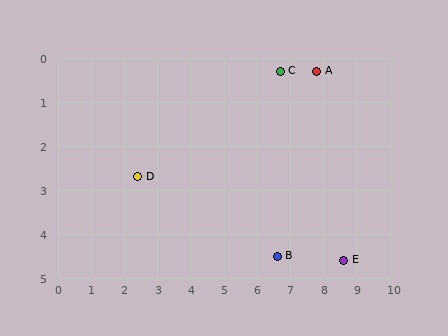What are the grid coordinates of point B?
Point B is at approximately (6.6, 4.5).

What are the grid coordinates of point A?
Point A is at approximately (7.8, 0.3).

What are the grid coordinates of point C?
Point C is at approximately (6.7, 0.3).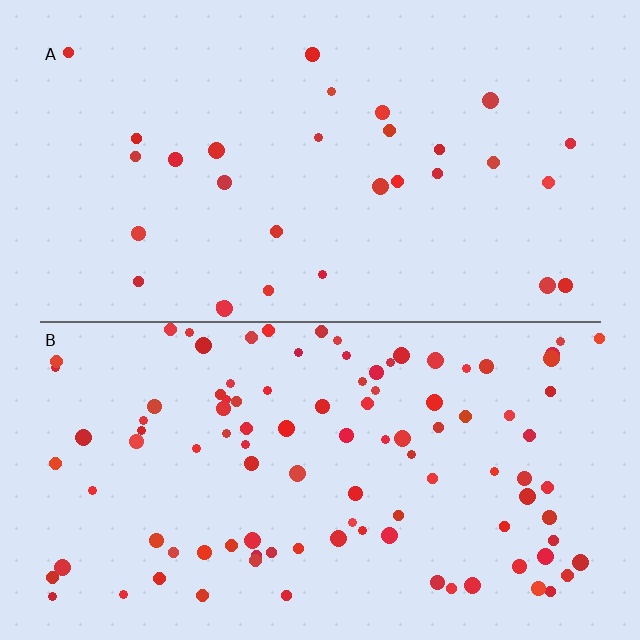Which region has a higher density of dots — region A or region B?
B (the bottom).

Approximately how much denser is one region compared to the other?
Approximately 3.4× — region B over region A.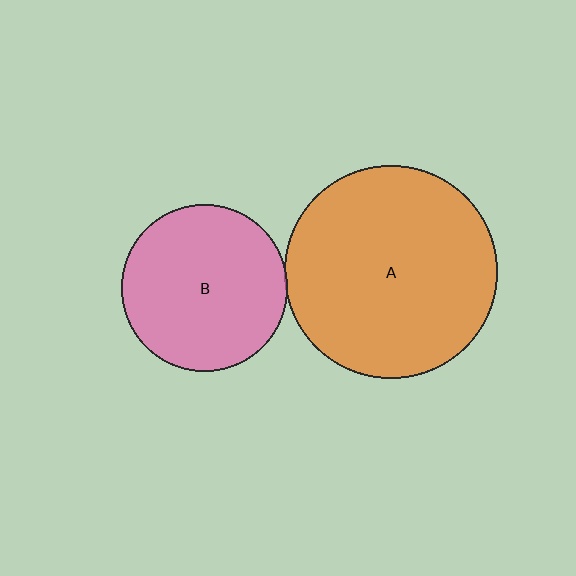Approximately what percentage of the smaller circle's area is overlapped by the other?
Approximately 5%.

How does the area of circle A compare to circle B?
Approximately 1.6 times.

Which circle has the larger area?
Circle A (orange).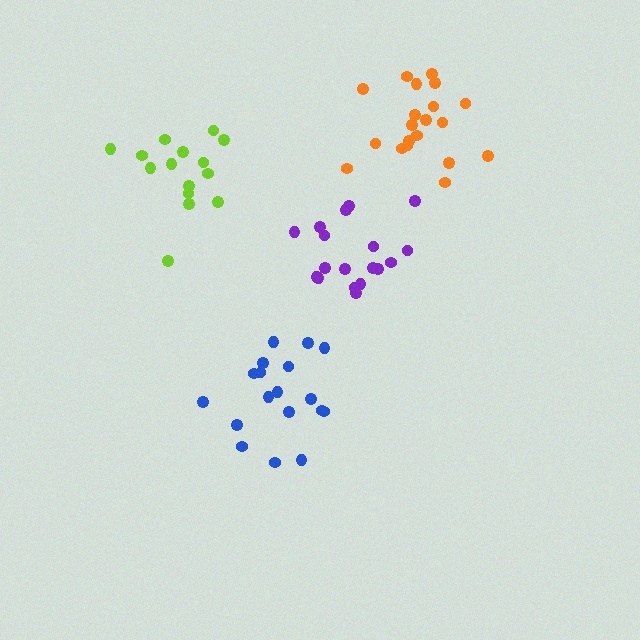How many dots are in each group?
Group 1: 15 dots, Group 2: 18 dots, Group 3: 18 dots, Group 4: 20 dots (71 total).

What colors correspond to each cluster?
The clusters are colored: lime, purple, blue, orange.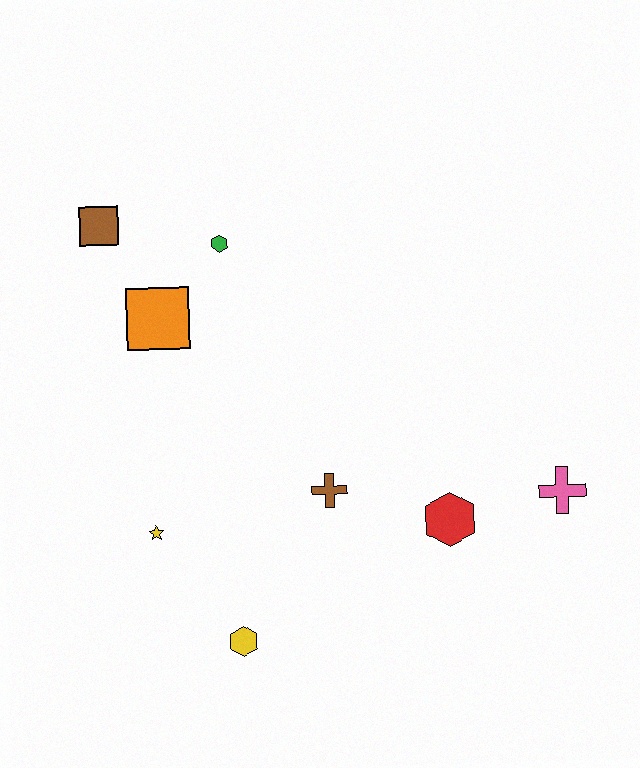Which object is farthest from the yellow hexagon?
The brown square is farthest from the yellow hexagon.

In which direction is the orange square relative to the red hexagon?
The orange square is to the left of the red hexagon.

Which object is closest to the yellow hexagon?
The yellow star is closest to the yellow hexagon.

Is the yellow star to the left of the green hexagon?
Yes